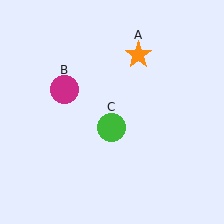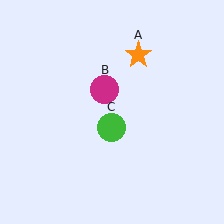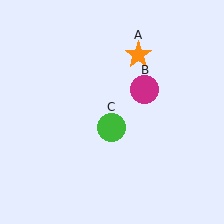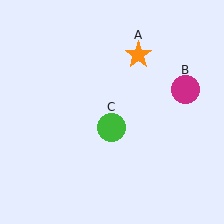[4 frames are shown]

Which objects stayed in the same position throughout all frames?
Orange star (object A) and green circle (object C) remained stationary.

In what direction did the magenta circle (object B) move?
The magenta circle (object B) moved right.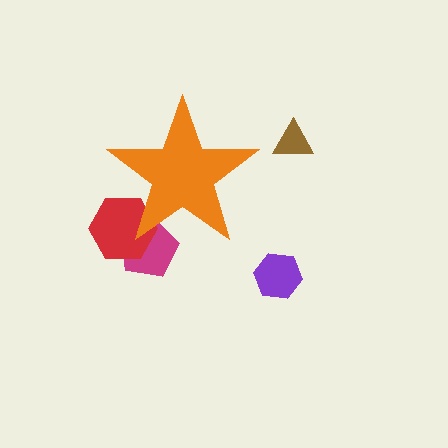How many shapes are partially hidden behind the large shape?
2 shapes are partially hidden.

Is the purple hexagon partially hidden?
No, the purple hexagon is fully visible.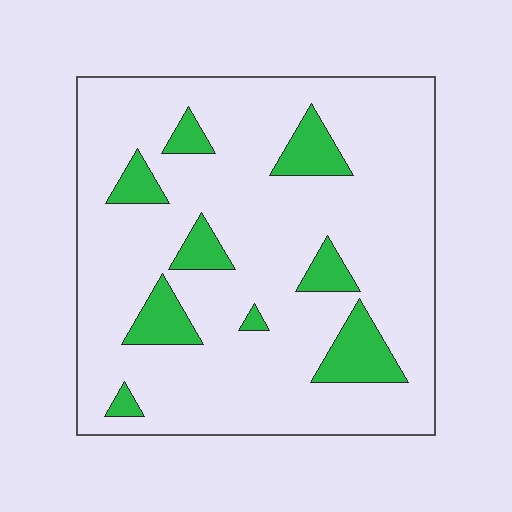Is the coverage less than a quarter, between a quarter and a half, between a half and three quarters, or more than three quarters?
Less than a quarter.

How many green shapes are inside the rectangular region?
9.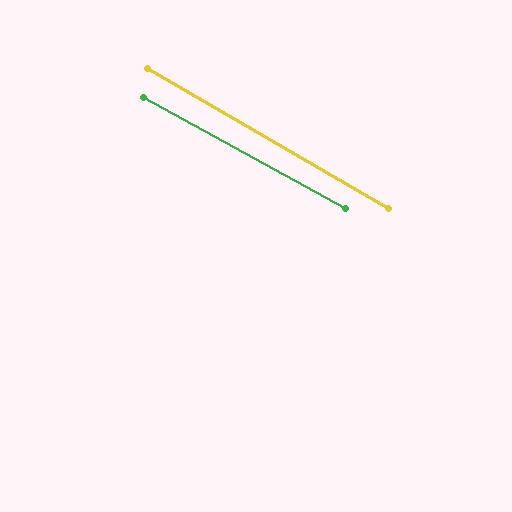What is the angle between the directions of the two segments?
Approximately 1 degree.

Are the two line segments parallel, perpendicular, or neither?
Parallel — their directions differ by only 1.4°.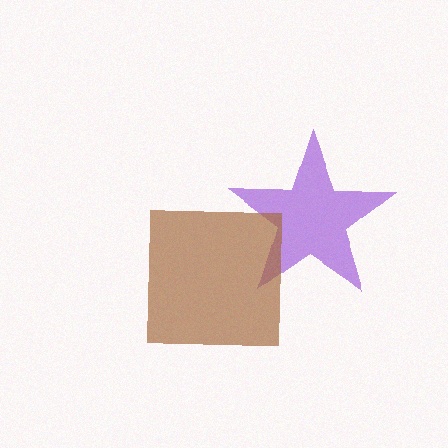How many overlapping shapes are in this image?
There are 2 overlapping shapes in the image.